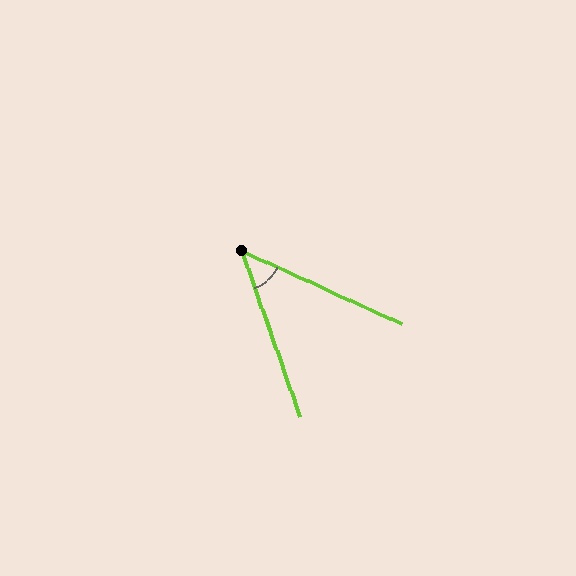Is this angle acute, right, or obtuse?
It is acute.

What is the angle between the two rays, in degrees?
Approximately 46 degrees.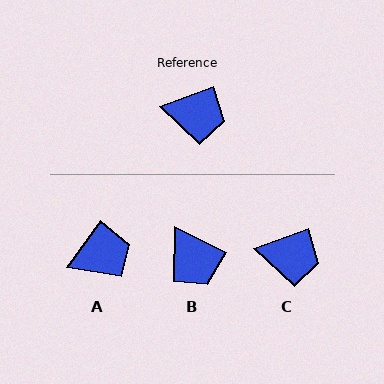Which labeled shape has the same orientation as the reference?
C.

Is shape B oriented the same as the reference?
No, it is off by about 47 degrees.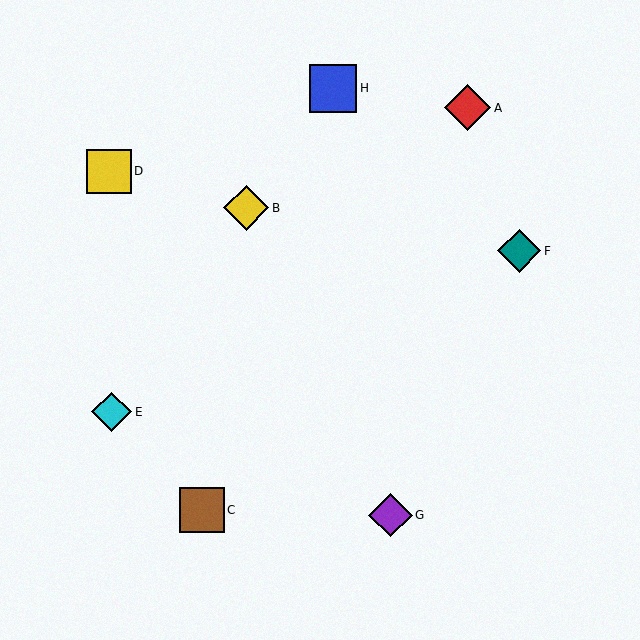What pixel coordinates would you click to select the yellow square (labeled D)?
Click at (109, 171) to select the yellow square D.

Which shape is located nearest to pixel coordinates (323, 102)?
The blue square (labeled H) at (333, 88) is nearest to that location.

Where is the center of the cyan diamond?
The center of the cyan diamond is at (112, 412).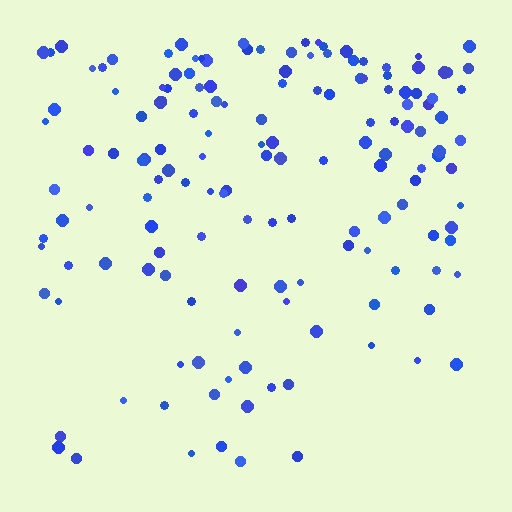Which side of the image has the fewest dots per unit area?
The bottom.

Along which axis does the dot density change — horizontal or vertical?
Vertical.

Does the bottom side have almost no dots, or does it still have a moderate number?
Still a moderate number, just noticeably fewer than the top.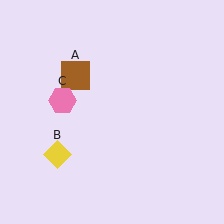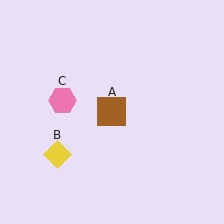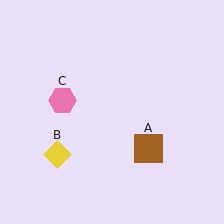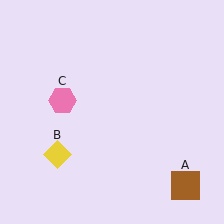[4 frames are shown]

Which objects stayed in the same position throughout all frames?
Yellow diamond (object B) and pink hexagon (object C) remained stationary.